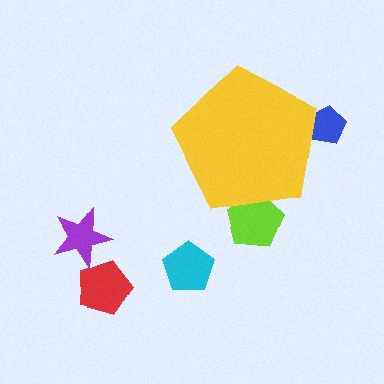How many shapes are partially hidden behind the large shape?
2 shapes are partially hidden.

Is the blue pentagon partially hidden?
Yes, the blue pentagon is partially hidden behind the yellow pentagon.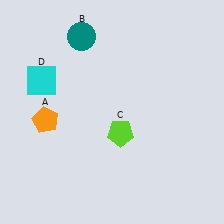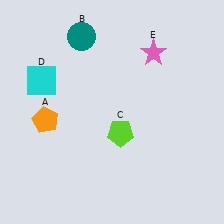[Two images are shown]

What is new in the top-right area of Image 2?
A pink star (E) was added in the top-right area of Image 2.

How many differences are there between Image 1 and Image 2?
There is 1 difference between the two images.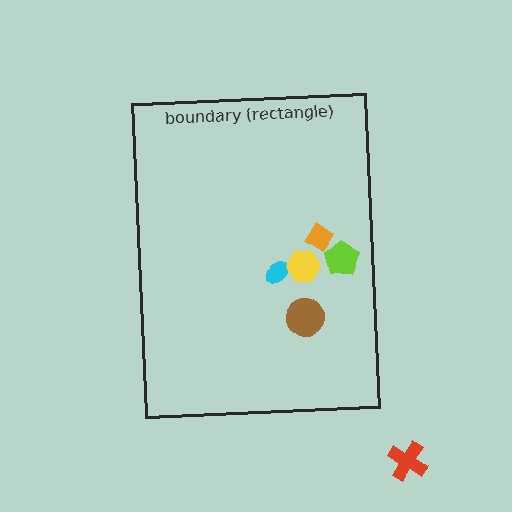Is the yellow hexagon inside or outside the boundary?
Inside.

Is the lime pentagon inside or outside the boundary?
Inside.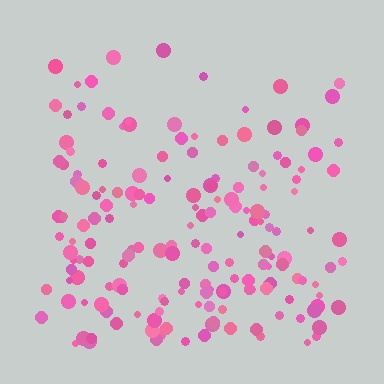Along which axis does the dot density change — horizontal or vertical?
Vertical.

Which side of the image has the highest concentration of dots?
The bottom.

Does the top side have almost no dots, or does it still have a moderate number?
Still a moderate number, just noticeably fewer than the bottom.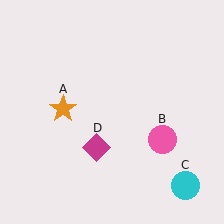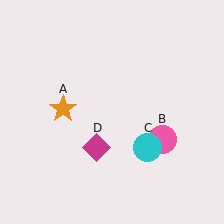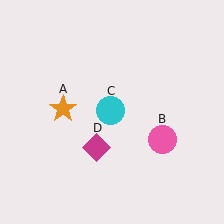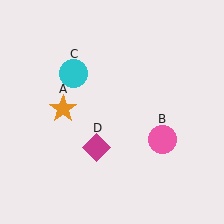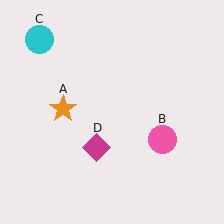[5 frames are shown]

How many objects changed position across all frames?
1 object changed position: cyan circle (object C).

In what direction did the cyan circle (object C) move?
The cyan circle (object C) moved up and to the left.